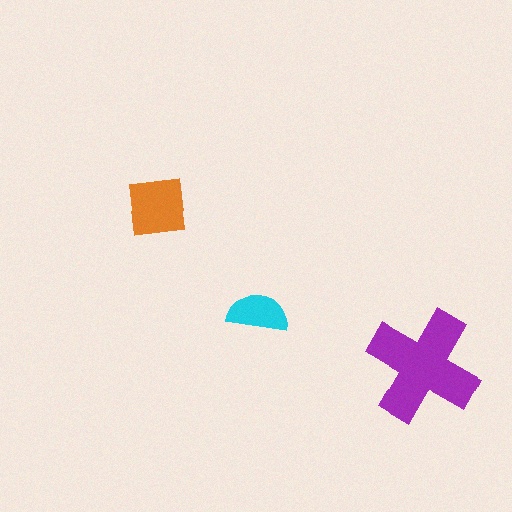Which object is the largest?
The purple cross.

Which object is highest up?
The orange square is topmost.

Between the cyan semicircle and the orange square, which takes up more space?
The orange square.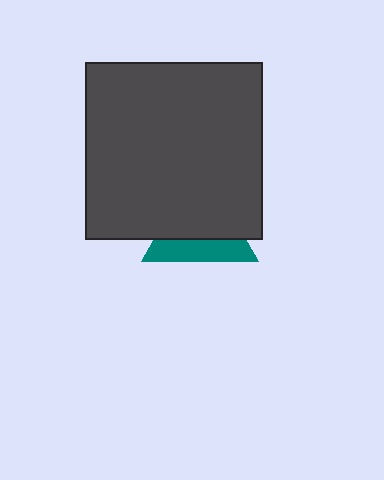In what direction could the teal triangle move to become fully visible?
The teal triangle could move down. That would shift it out from behind the dark gray square entirely.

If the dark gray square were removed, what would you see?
You would see the complete teal triangle.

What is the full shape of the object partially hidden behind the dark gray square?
The partially hidden object is a teal triangle.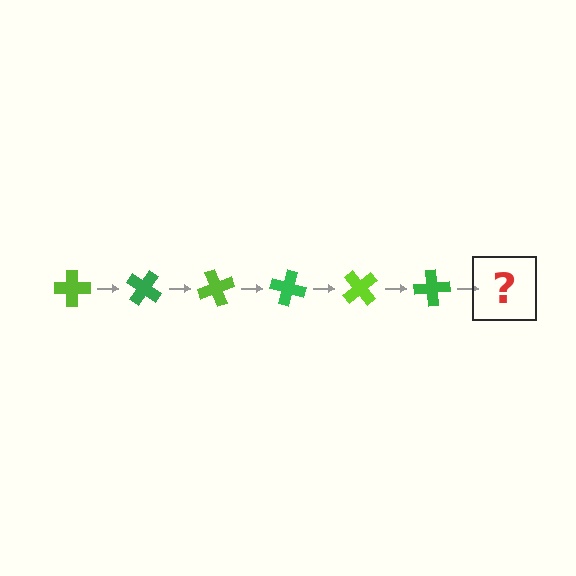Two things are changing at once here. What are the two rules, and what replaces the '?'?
The two rules are that it rotates 35 degrees each step and the color cycles through lime and green. The '?' should be a lime cross, rotated 210 degrees from the start.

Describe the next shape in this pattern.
It should be a lime cross, rotated 210 degrees from the start.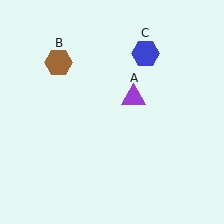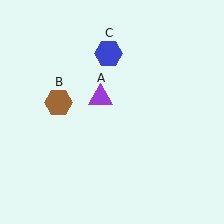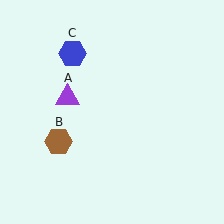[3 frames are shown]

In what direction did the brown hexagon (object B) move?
The brown hexagon (object B) moved down.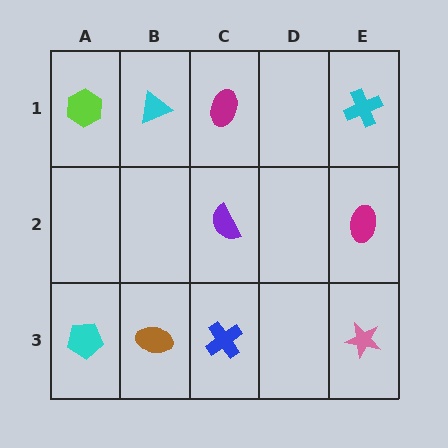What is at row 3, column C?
A blue cross.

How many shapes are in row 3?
4 shapes.